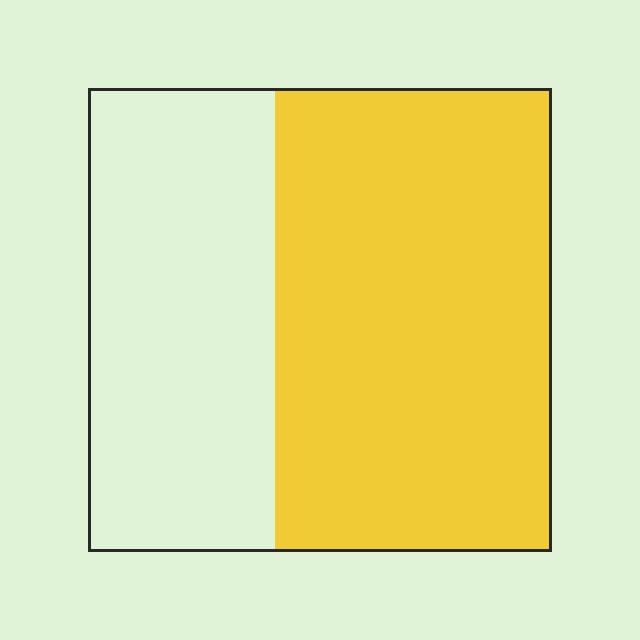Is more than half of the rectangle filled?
Yes.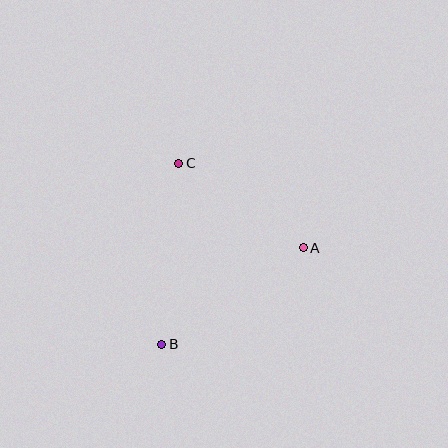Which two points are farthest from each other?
Points B and C are farthest from each other.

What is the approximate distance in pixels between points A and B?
The distance between A and B is approximately 171 pixels.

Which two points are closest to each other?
Points A and C are closest to each other.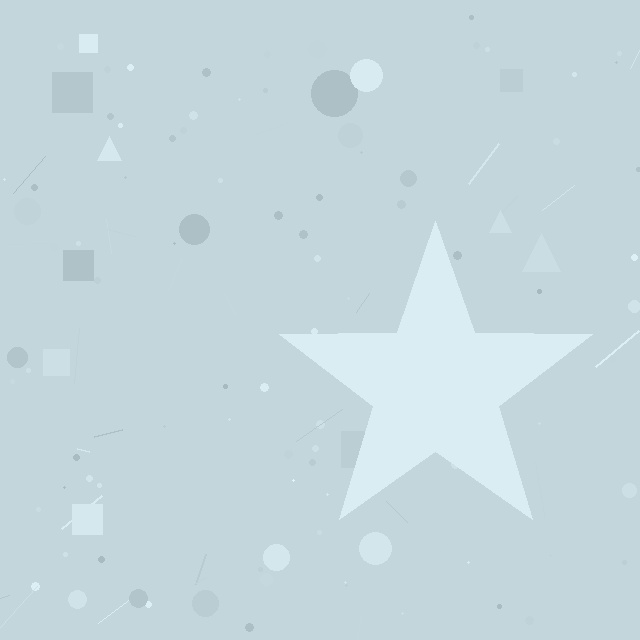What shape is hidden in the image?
A star is hidden in the image.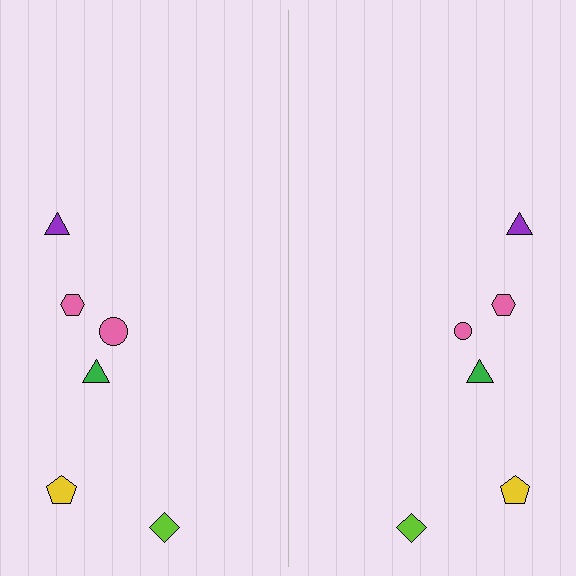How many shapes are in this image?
There are 12 shapes in this image.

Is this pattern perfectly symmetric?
No, the pattern is not perfectly symmetric. The pink circle on the right side has a different size than its mirror counterpart.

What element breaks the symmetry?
The pink circle on the right side has a different size than its mirror counterpart.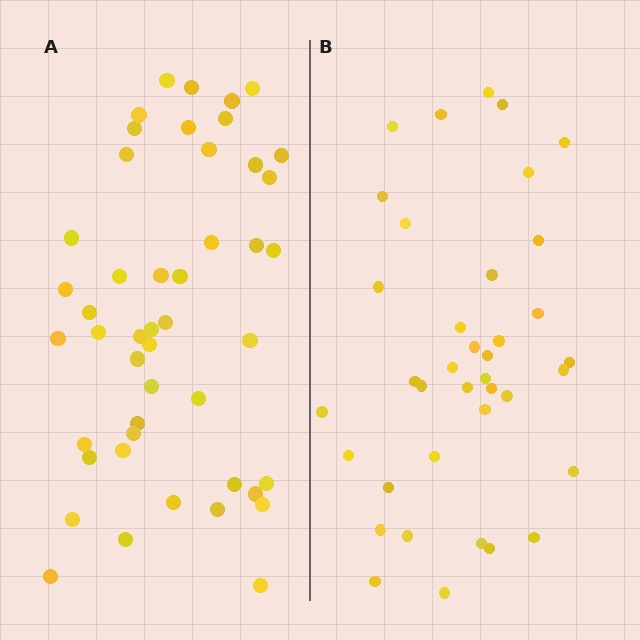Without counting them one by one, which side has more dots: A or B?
Region A (the left region) has more dots.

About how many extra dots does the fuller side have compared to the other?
Region A has roughly 8 or so more dots than region B.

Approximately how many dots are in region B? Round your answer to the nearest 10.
About 40 dots. (The exact count is 38, which rounds to 40.)